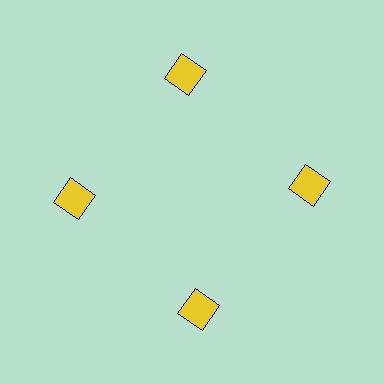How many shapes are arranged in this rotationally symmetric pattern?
There are 4 shapes, arranged in 4 groups of 1.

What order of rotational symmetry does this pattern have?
This pattern has 4-fold rotational symmetry.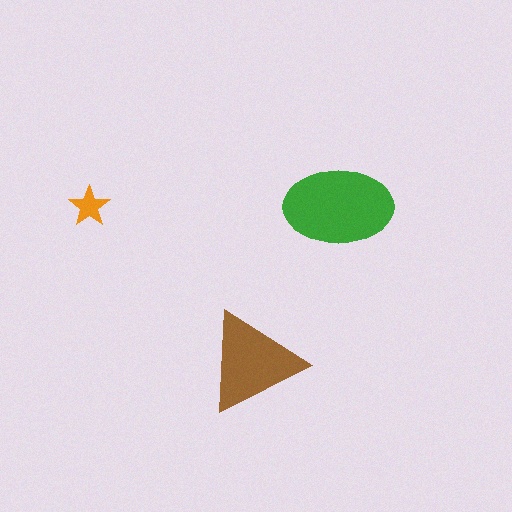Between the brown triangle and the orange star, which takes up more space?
The brown triangle.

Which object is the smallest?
The orange star.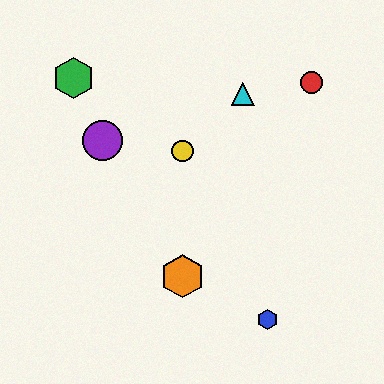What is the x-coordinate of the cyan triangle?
The cyan triangle is at x≈243.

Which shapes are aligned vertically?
The yellow circle, the orange hexagon are aligned vertically.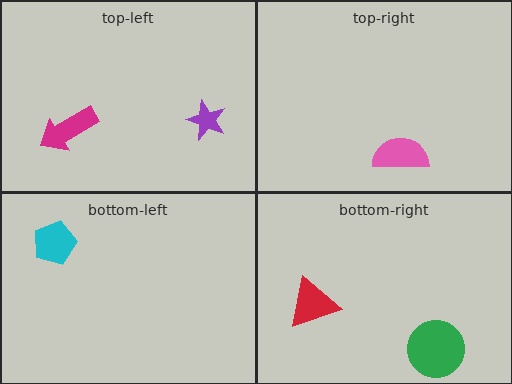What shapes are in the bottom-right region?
The red triangle, the green circle.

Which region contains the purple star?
The top-left region.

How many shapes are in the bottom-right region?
2.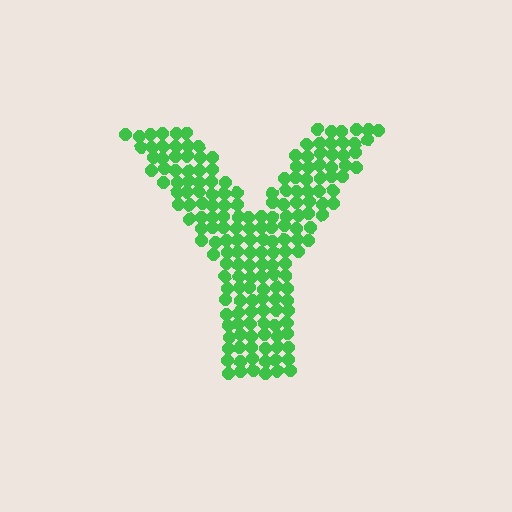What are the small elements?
The small elements are circles.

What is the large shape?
The large shape is the letter Y.